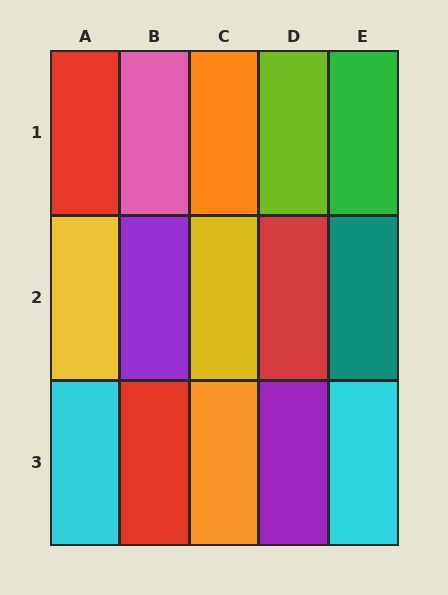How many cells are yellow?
2 cells are yellow.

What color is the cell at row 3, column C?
Orange.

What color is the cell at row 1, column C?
Orange.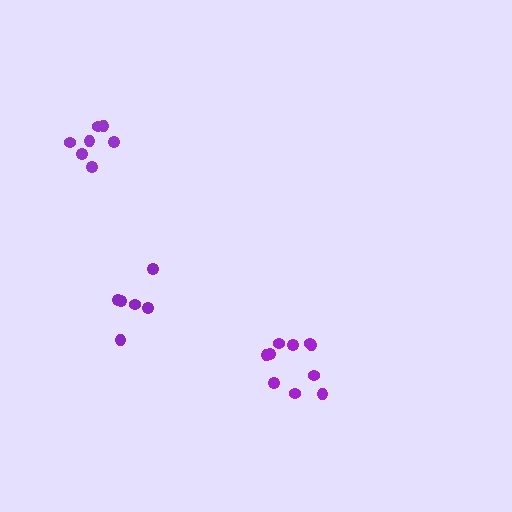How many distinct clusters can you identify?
There are 3 distinct clusters.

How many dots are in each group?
Group 1: 6 dots, Group 2: 10 dots, Group 3: 7 dots (23 total).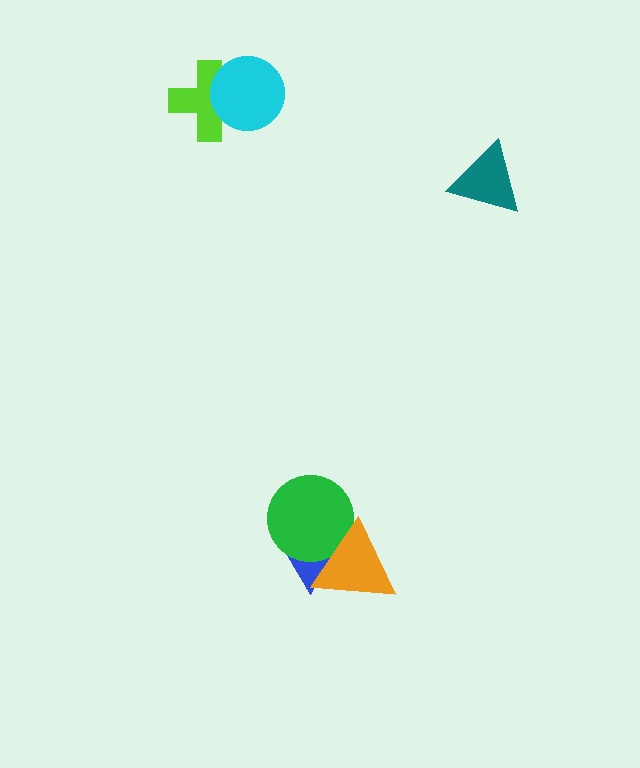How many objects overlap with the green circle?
2 objects overlap with the green circle.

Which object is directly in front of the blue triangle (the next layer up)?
The green circle is directly in front of the blue triangle.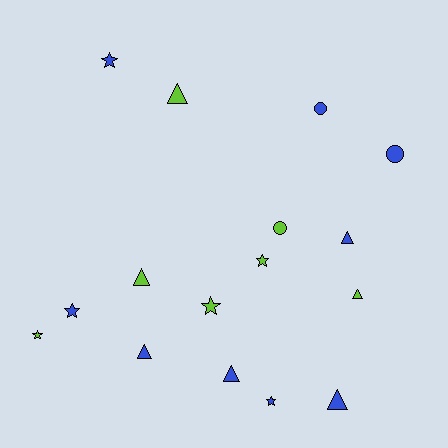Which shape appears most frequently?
Triangle, with 7 objects.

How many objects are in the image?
There are 16 objects.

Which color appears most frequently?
Blue, with 9 objects.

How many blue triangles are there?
There are 4 blue triangles.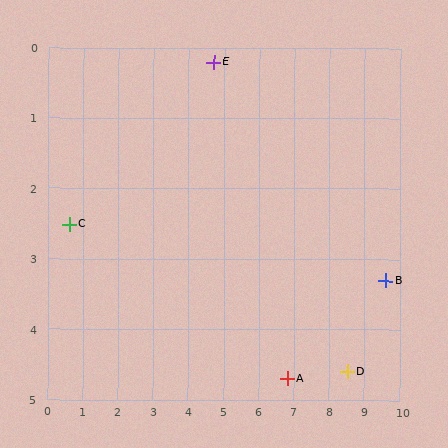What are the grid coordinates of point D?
Point D is at approximately (8.5, 4.6).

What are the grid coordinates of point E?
Point E is at approximately (4.7, 0.2).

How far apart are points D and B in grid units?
Points D and B are about 1.7 grid units apart.